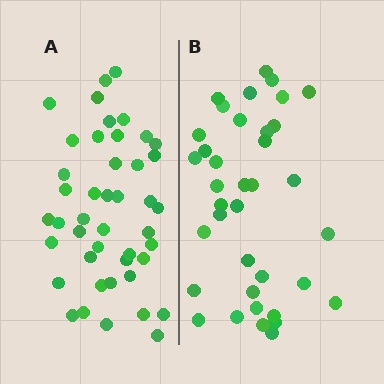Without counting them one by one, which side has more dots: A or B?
Region A (the left region) has more dots.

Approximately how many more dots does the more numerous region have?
Region A has roughly 8 or so more dots than region B.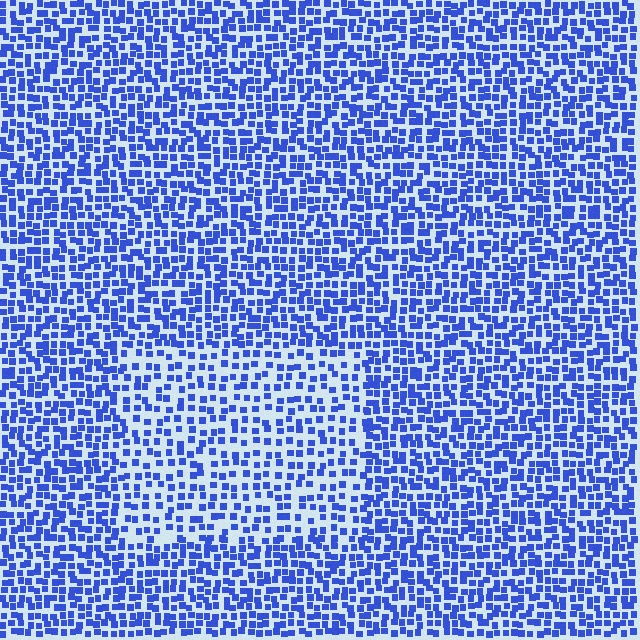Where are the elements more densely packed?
The elements are more densely packed outside the rectangle boundary.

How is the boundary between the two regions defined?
The boundary is defined by a change in element density (approximately 1.7x ratio). All elements are the same color, size, and shape.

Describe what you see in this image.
The image contains small blue elements arranged at two different densities. A rectangle-shaped region is visible where the elements are less densely packed than the surrounding area.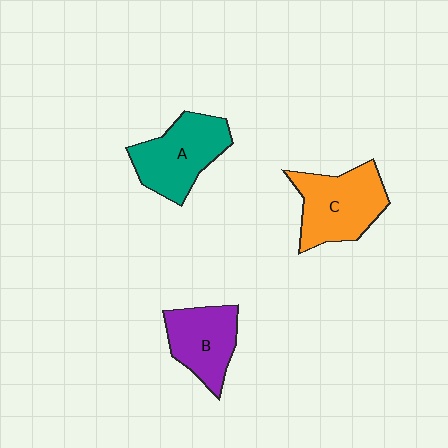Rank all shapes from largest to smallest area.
From largest to smallest: C (orange), A (teal), B (purple).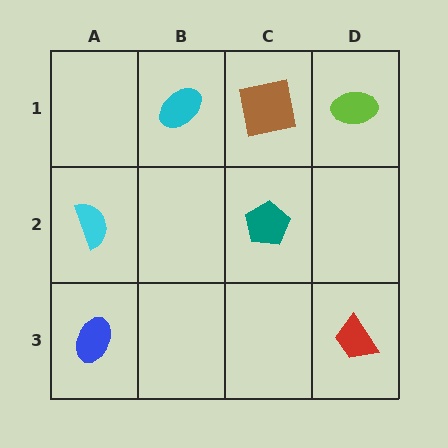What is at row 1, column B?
A cyan ellipse.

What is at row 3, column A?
A blue ellipse.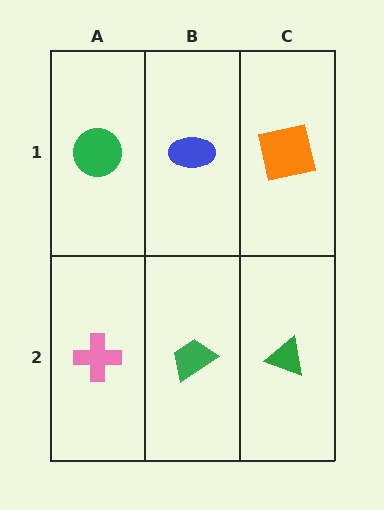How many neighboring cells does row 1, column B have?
3.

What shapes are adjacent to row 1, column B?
A green trapezoid (row 2, column B), a green circle (row 1, column A), an orange square (row 1, column C).